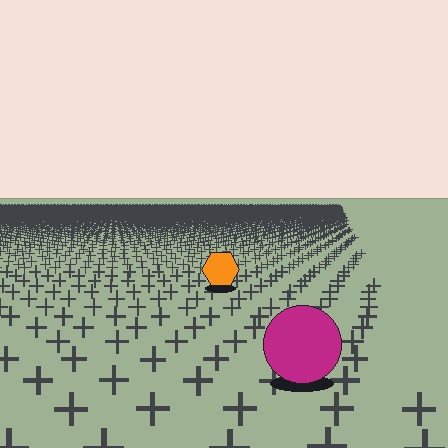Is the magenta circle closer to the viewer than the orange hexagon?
Yes. The magenta circle is closer — you can tell from the texture gradient: the ground texture is coarser near it.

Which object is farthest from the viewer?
The orange hexagon is farthest from the viewer. It appears smaller and the ground texture around it is denser.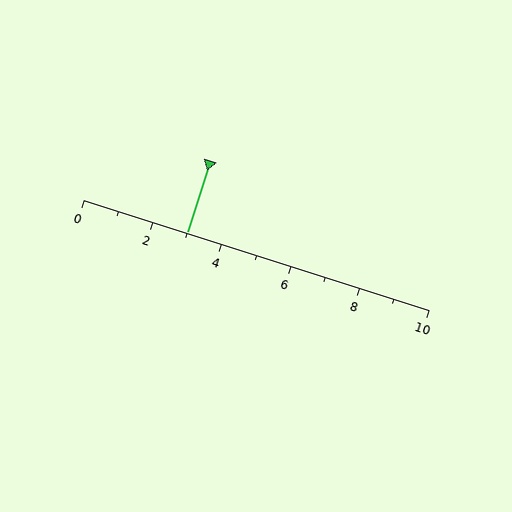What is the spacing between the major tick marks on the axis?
The major ticks are spaced 2 apart.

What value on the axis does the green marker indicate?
The marker indicates approximately 3.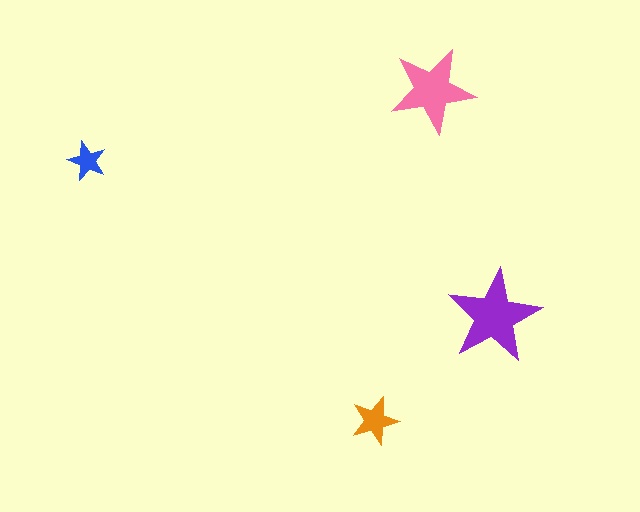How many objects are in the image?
There are 4 objects in the image.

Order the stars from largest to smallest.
the purple one, the pink one, the orange one, the blue one.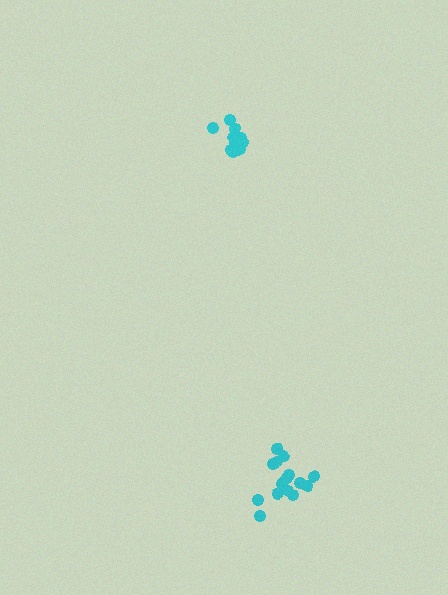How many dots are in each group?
Group 1: 15 dots, Group 2: 12 dots (27 total).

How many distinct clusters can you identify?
There are 2 distinct clusters.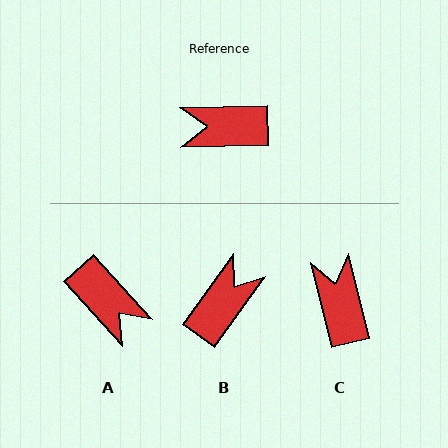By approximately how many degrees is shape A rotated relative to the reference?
Approximately 131 degrees counter-clockwise.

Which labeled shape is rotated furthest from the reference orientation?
A, about 131 degrees away.